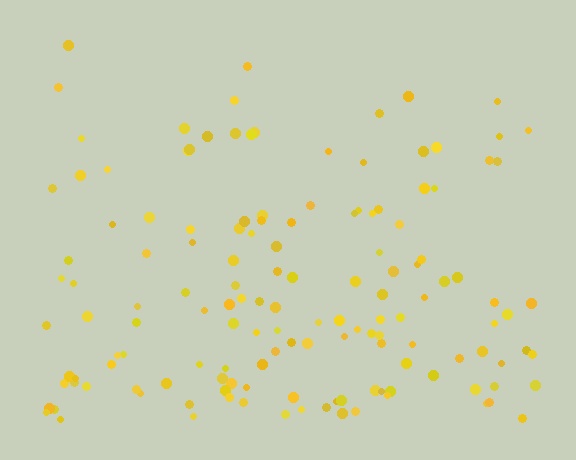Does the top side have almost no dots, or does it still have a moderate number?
Still a moderate number, just noticeably fewer than the bottom.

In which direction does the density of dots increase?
From top to bottom, with the bottom side densest.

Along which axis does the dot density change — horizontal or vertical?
Vertical.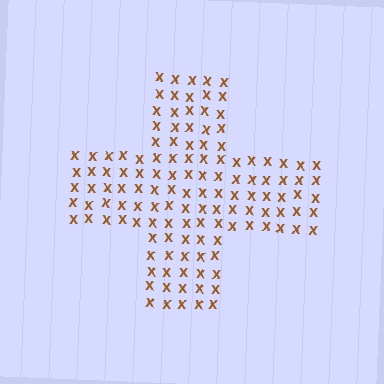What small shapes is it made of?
It is made of small letter X's.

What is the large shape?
The large shape is a cross.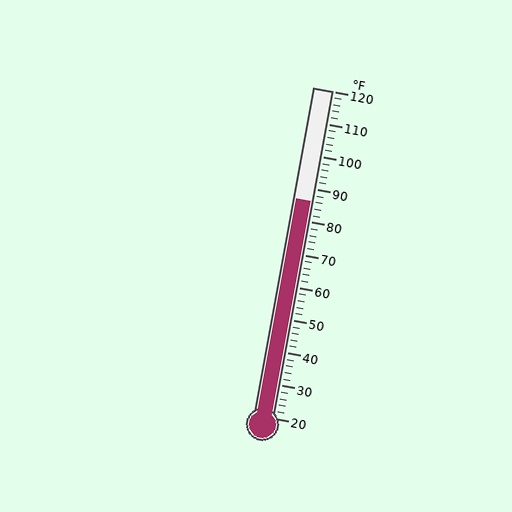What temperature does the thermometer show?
The thermometer shows approximately 86°F.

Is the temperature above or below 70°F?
The temperature is above 70°F.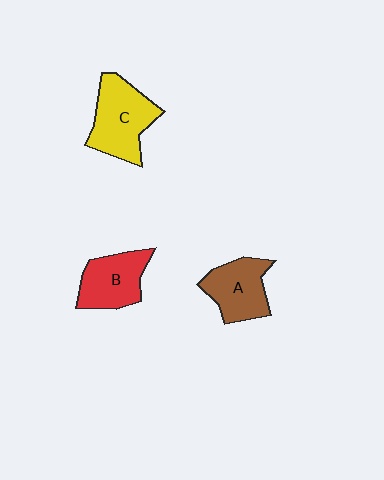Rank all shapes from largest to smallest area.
From largest to smallest: C (yellow), A (brown), B (red).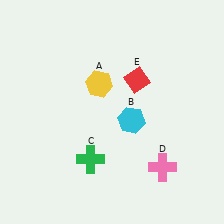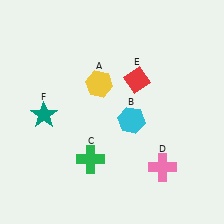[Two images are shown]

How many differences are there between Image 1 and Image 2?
There is 1 difference between the two images.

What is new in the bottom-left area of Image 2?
A teal star (F) was added in the bottom-left area of Image 2.